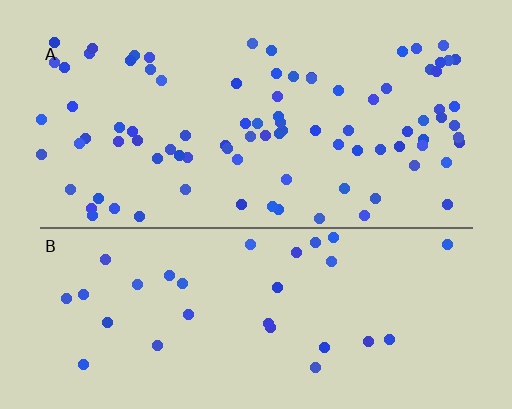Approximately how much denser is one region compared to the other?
Approximately 2.9× — region A over region B.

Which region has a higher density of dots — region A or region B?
A (the top).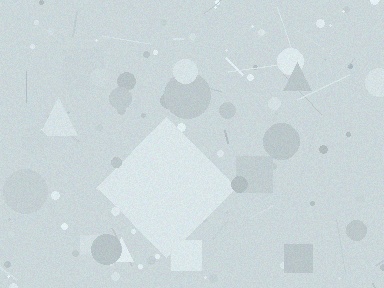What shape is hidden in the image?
A diamond is hidden in the image.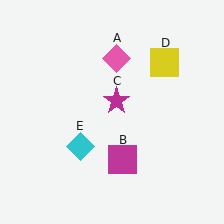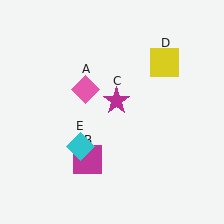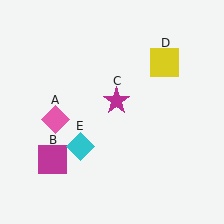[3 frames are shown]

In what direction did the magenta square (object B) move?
The magenta square (object B) moved left.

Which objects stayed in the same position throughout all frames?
Magenta star (object C) and yellow square (object D) and cyan diamond (object E) remained stationary.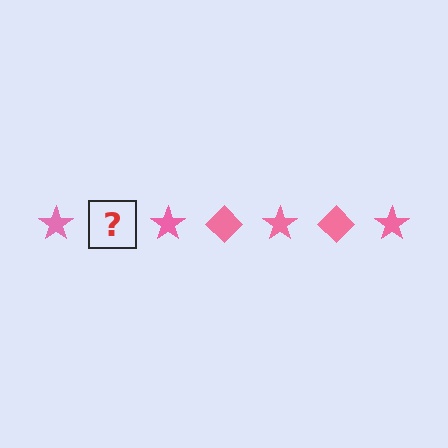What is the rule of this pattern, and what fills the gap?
The rule is that the pattern cycles through star, diamond shapes in pink. The gap should be filled with a pink diamond.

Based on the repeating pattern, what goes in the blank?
The blank should be a pink diamond.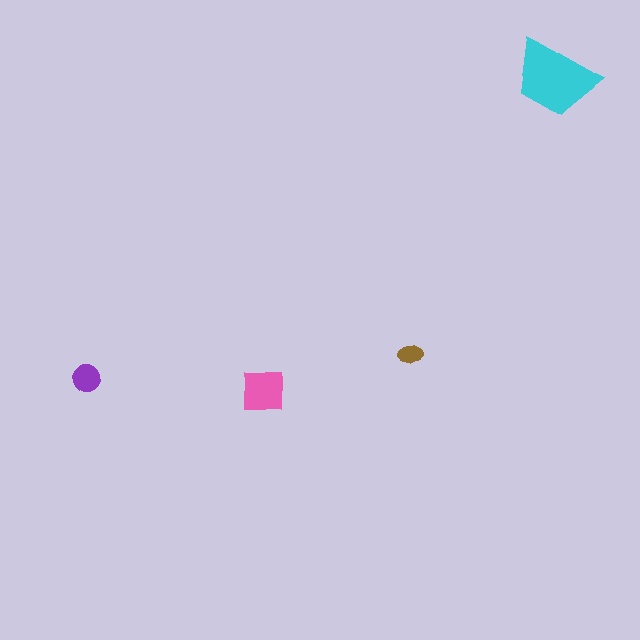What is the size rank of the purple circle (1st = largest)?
3rd.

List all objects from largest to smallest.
The cyan trapezoid, the pink square, the purple circle, the brown ellipse.